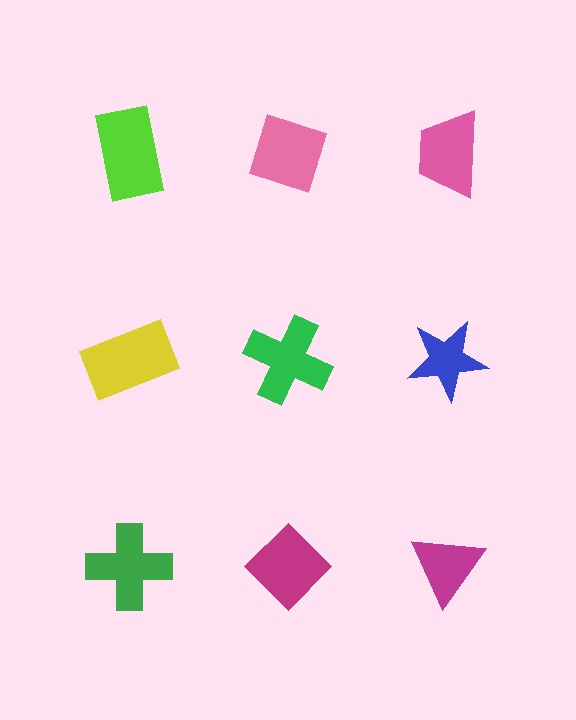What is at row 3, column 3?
A magenta triangle.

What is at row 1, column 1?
A lime rectangle.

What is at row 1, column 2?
A pink diamond.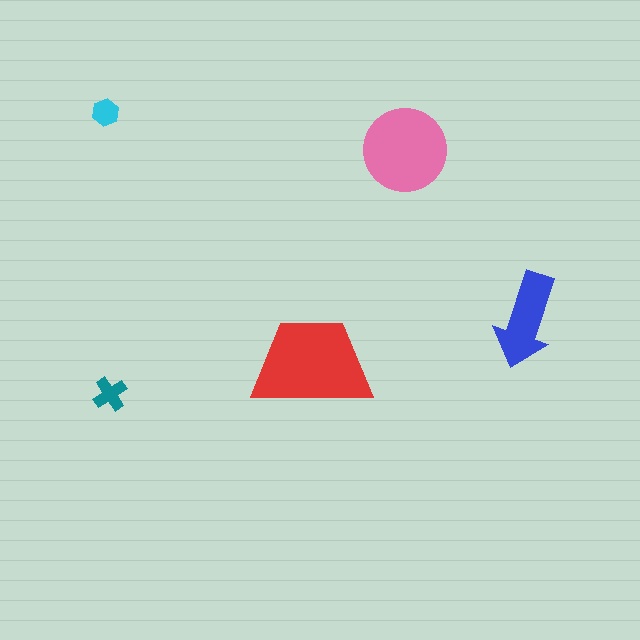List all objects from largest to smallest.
The red trapezoid, the pink circle, the blue arrow, the teal cross, the cyan hexagon.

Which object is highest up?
The cyan hexagon is topmost.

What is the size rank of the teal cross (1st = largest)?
4th.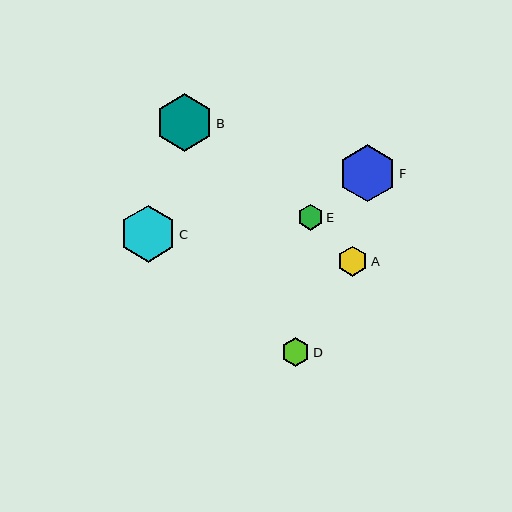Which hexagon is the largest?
Hexagon B is the largest with a size of approximately 58 pixels.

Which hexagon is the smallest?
Hexagon E is the smallest with a size of approximately 26 pixels.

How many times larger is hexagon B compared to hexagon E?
Hexagon B is approximately 2.2 times the size of hexagon E.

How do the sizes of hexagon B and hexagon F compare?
Hexagon B and hexagon F are approximately the same size.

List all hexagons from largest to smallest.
From largest to smallest: B, F, C, A, D, E.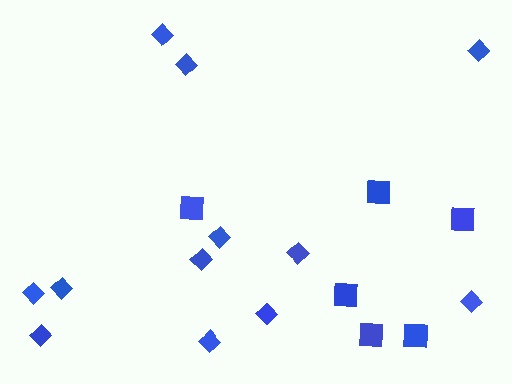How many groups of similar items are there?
There are 2 groups: one group of squares (6) and one group of diamonds (12).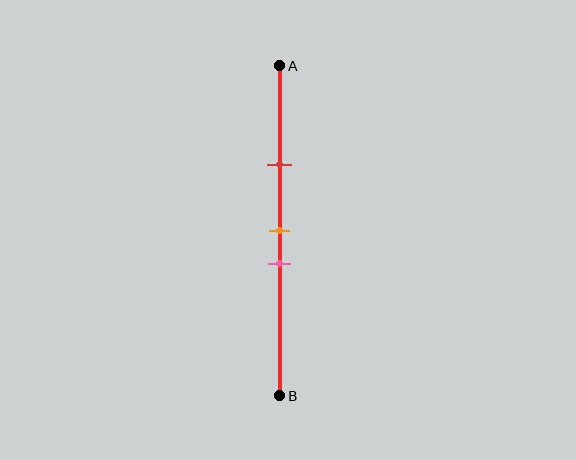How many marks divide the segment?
There are 3 marks dividing the segment.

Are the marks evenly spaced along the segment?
No, the marks are not evenly spaced.